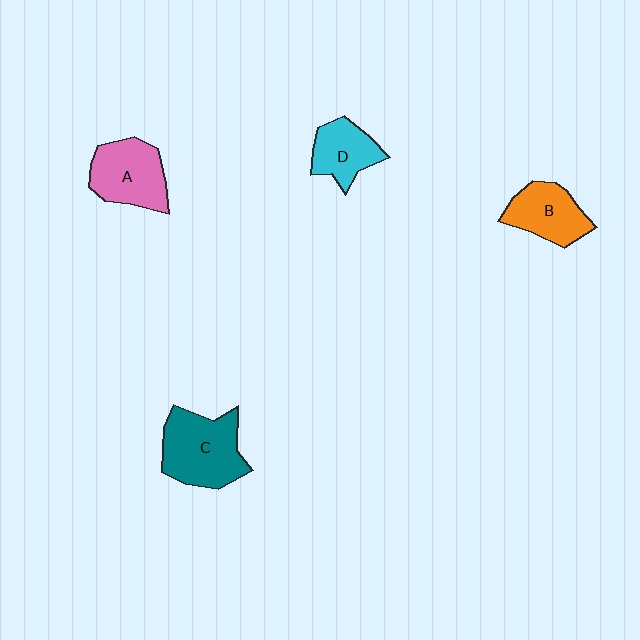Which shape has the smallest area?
Shape D (cyan).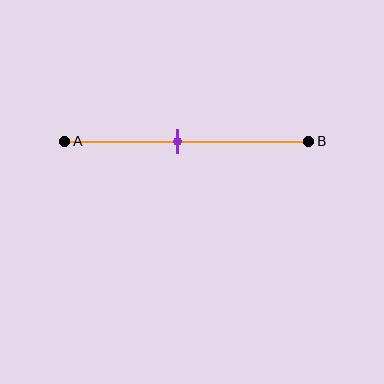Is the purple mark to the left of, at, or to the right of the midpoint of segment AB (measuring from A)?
The purple mark is to the left of the midpoint of segment AB.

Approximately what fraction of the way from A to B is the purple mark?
The purple mark is approximately 45% of the way from A to B.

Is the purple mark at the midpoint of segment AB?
No, the mark is at about 45% from A, not at the 50% midpoint.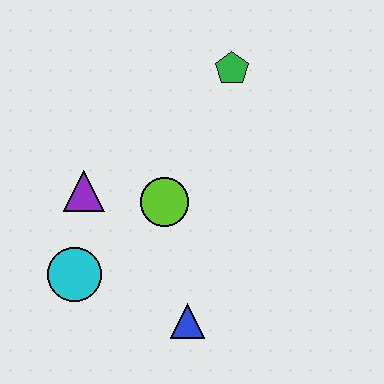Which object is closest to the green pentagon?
The lime circle is closest to the green pentagon.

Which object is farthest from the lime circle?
The green pentagon is farthest from the lime circle.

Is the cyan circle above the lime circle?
No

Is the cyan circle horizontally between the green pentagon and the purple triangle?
No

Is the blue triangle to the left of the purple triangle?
No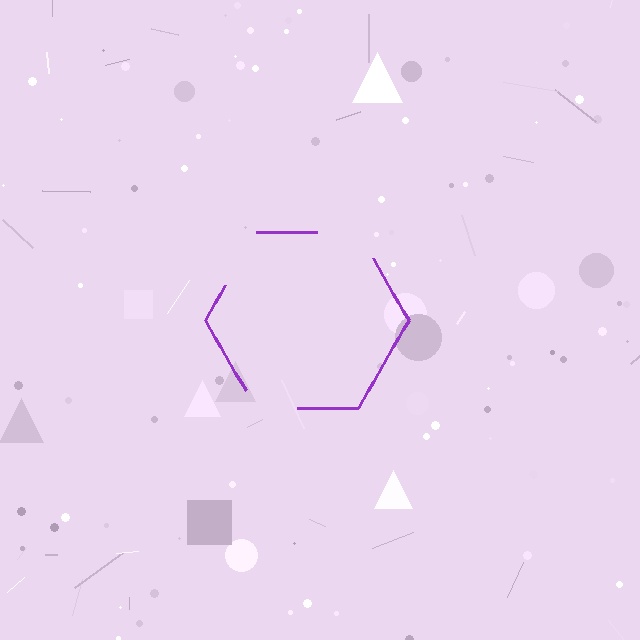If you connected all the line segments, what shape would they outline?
They would outline a hexagon.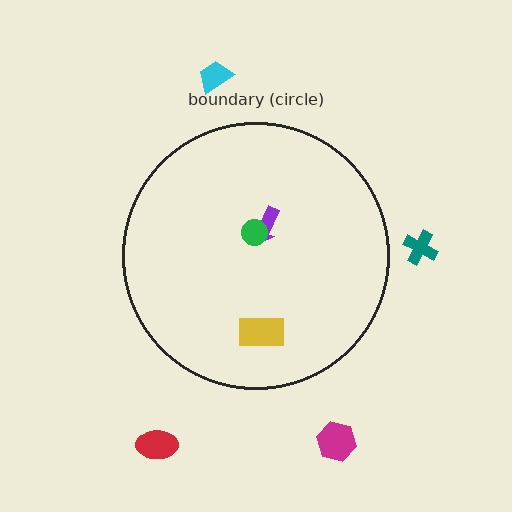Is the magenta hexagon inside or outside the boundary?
Outside.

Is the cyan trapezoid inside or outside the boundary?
Outside.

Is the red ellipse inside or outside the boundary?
Outside.